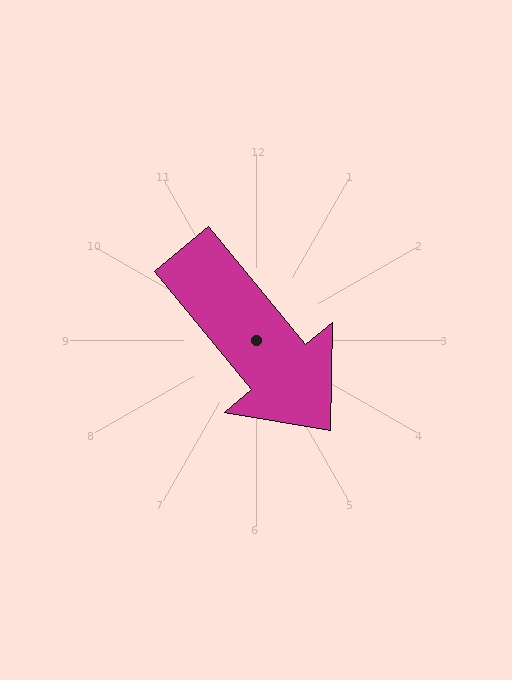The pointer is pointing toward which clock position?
Roughly 5 o'clock.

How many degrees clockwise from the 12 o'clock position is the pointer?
Approximately 140 degrees.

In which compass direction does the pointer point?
Southeast.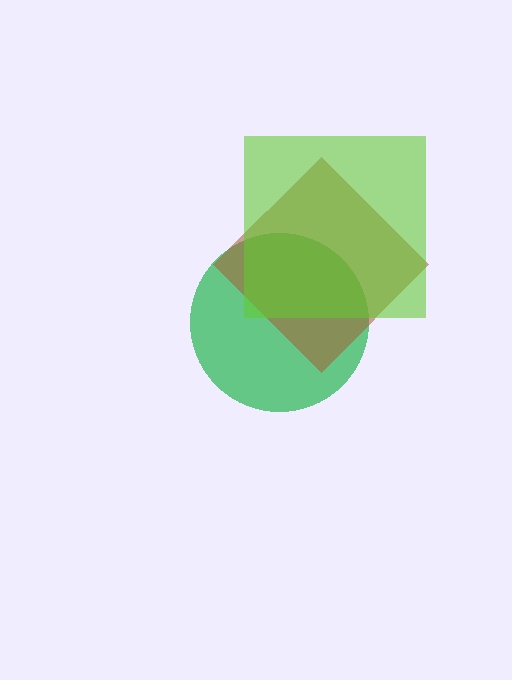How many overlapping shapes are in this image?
There are 3 overlapping shapes in the image.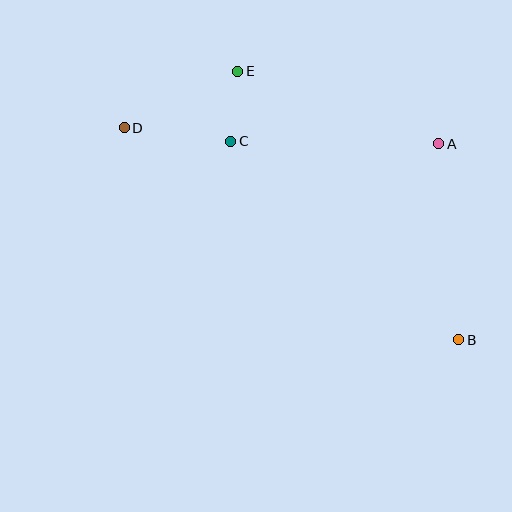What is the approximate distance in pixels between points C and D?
The distance between C and D is approximately 107 pixels.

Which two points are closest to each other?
Points C and E are closest to each other.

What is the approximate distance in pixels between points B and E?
The distance between B and E is approximately 348 pixels.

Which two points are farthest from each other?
Points B and D are farthest from each other.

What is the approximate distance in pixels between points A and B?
The distance between A and B is approximately 197 pixels.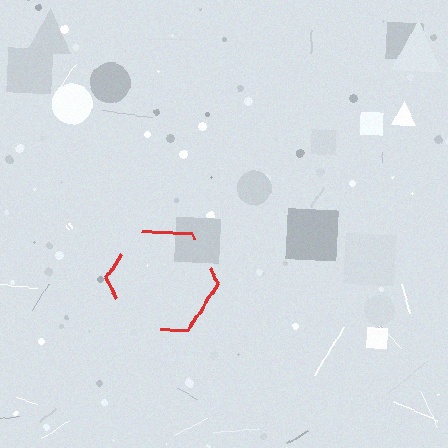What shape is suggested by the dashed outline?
The dashed outline suggests a hexagon.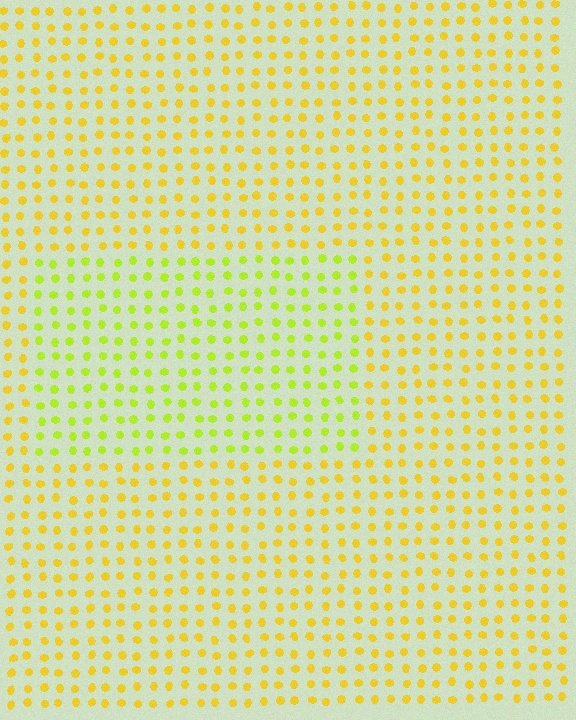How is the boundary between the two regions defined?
The boundary is defined purely by a slight shift in hue (about 30 degrees). Spacing, size, and orientation are identical on both sides.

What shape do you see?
I see a rectangle.